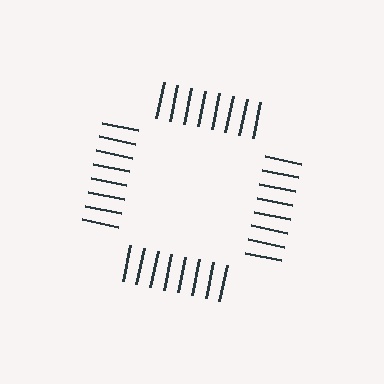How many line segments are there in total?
32 — 8 along each of the 4 edges.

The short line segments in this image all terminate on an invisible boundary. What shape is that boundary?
An illusory square — the line segments terminate on its edges but no continuous stroke is drawn.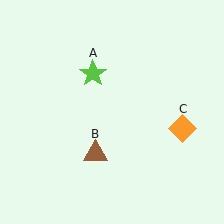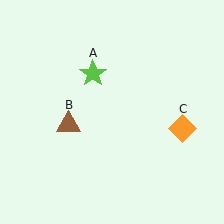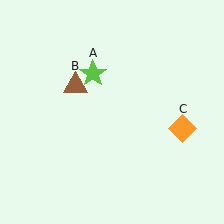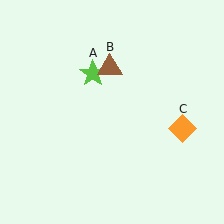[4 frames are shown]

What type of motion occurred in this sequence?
The brown triangle (object B) rotated clockwise around the center of the scene.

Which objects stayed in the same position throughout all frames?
Lime star (object A) and orange diamond (object C) remained stationary.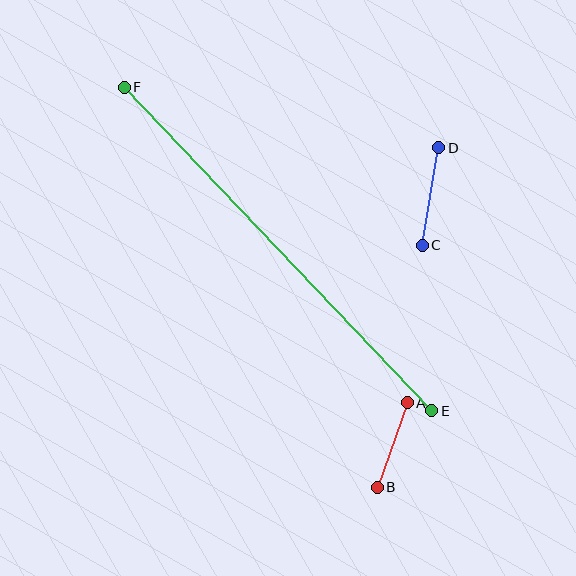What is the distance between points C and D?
The distance is approximately 99 pixels.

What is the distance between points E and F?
The distance is approximately 446 pixels.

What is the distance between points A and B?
The distance is approximately 89 pixels.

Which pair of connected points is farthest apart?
Points E and F are farthest apart.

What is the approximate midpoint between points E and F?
The midpoint is at approximately (278, 249) pixels.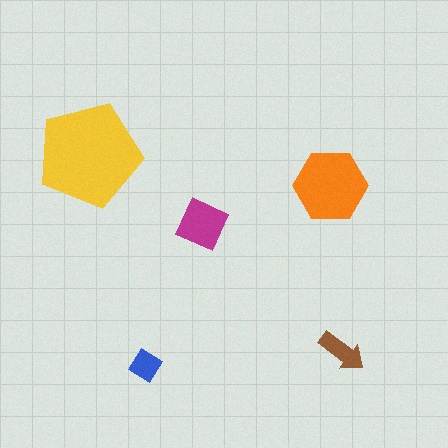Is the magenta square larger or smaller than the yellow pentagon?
Smaller.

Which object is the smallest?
The blue diamond.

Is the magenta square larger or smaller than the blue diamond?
Larger.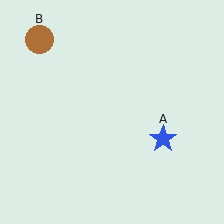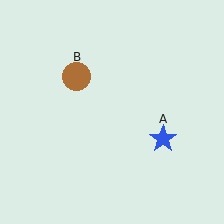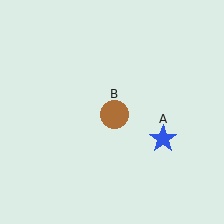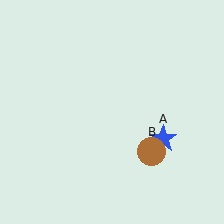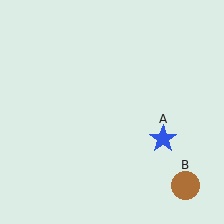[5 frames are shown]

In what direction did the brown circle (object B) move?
The brown circle (object B) moved down and to the right.